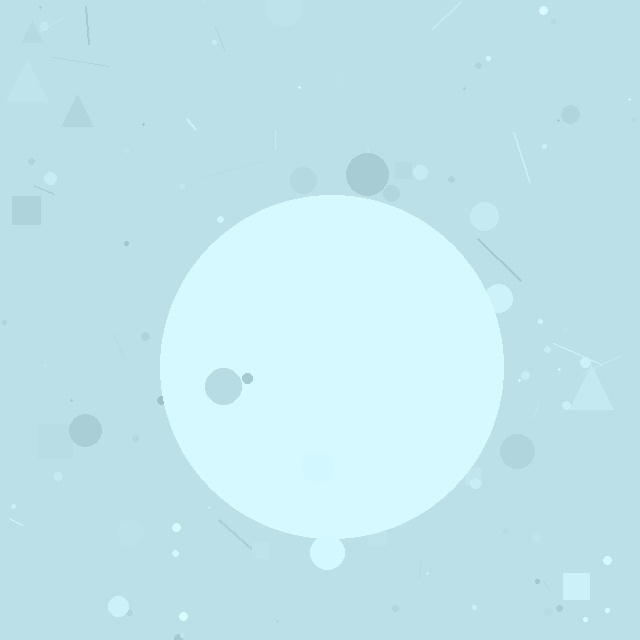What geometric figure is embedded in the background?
A circle is embedded in the background.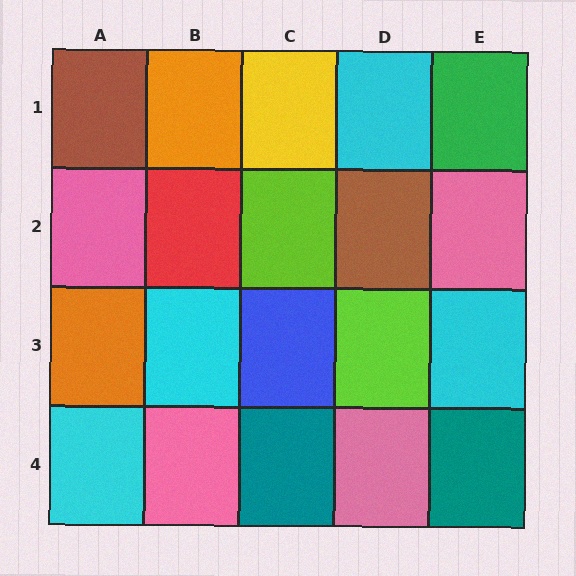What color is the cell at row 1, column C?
Yellow.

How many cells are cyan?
4 cells are cyan.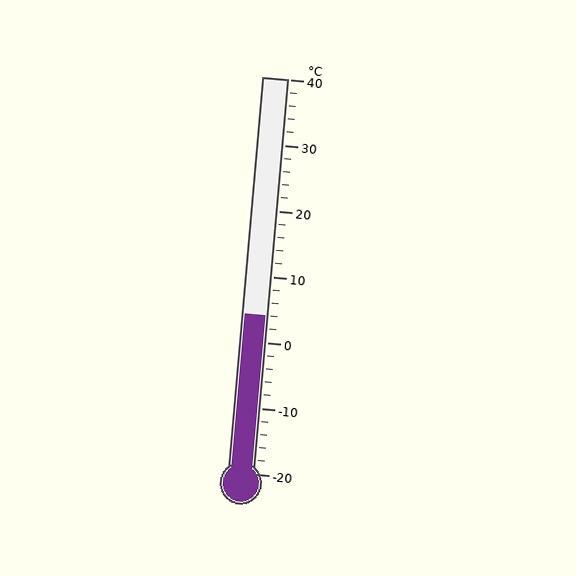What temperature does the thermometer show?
The thermometer shows approximately 4°C.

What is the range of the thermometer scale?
The thermometer scale ranges from -20°C to 40°C.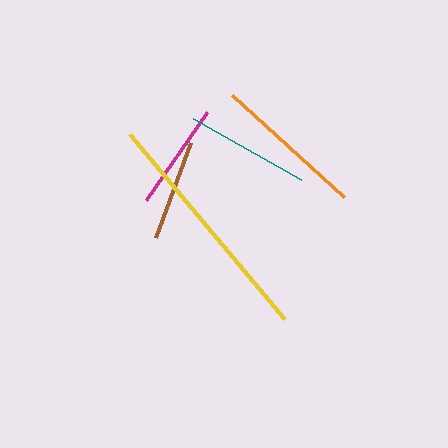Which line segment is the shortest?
The brown line is the shortest at approximately 101 pixels.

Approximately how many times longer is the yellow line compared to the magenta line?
The yellow line is approximately 2.3 times the length of the magenta line.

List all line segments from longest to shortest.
From longest to shortest: yellow, orange, teal, magenta, brown.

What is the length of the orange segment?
The orange segment is approximately 152 pixels long.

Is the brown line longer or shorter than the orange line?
The orange line is longer than the brown line.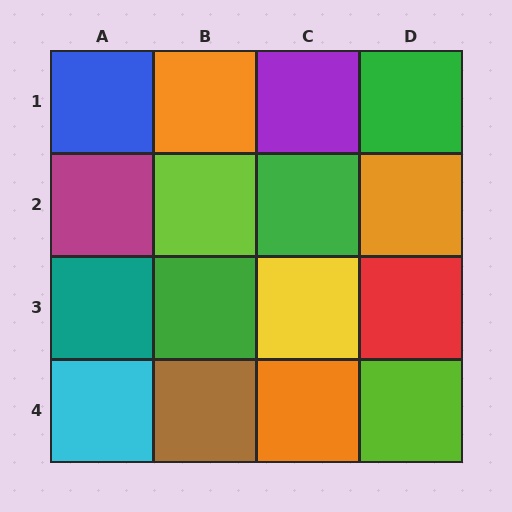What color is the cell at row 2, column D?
Orange.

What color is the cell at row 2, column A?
Magenta.